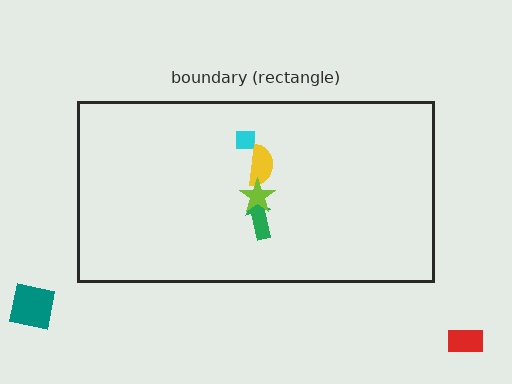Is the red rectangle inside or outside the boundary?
Outside.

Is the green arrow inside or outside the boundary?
Inside.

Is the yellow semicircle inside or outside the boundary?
Inside.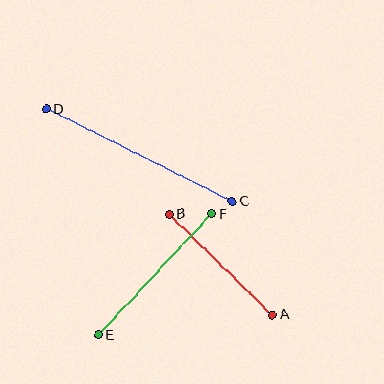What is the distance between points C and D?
The distance is approximately 208 pixels.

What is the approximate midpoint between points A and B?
The midpoint is at approximately (221, 265) pixels.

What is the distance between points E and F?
The distance is approximately 166 pixels.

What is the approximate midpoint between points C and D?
The midpoint is at approximately (139, 155) pixels.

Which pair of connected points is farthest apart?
Points C and D are farthest apart.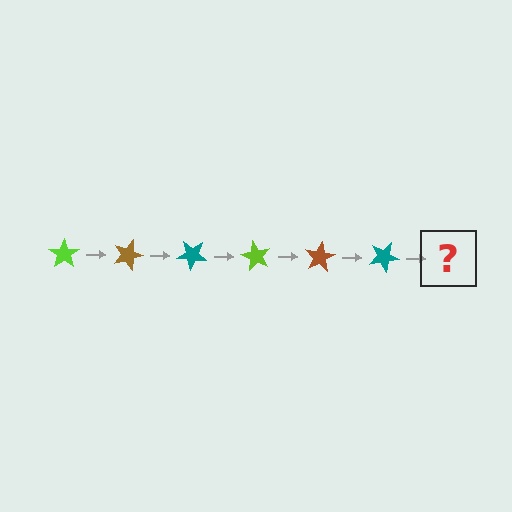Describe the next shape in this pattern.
It should be a lime star, rotated 120 degrees from the start.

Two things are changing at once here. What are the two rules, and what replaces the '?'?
The two rules are that it rotates 20 degrees each step and the color cycles through lime, brown, and teal. The '?' should be a lime star, rotated 120 degrees from the start.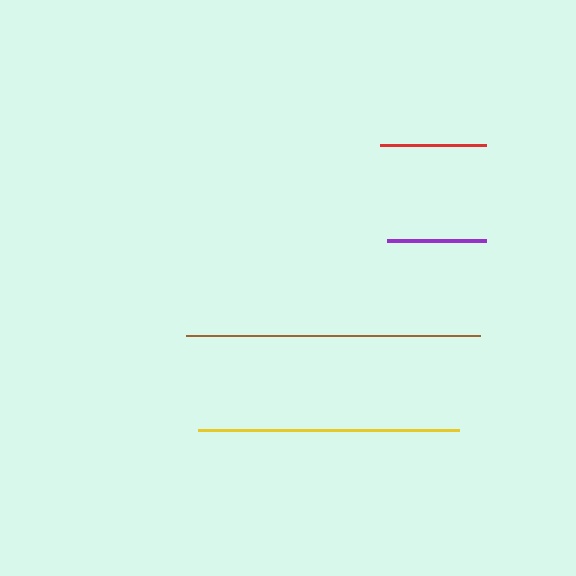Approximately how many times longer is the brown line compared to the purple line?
The brown line is approximately 3.0 times the length of the purple line.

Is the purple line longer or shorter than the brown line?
The brown line is longer than the purple line.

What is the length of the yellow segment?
The yellow segment is approximately 261 pixels long.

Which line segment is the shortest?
The purple line is the shortest at approximately 99 pixels.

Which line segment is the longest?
The brown line is the longest at approximately 294 pixels.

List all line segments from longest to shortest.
From longest to shortest: brown, yellow, red, purple.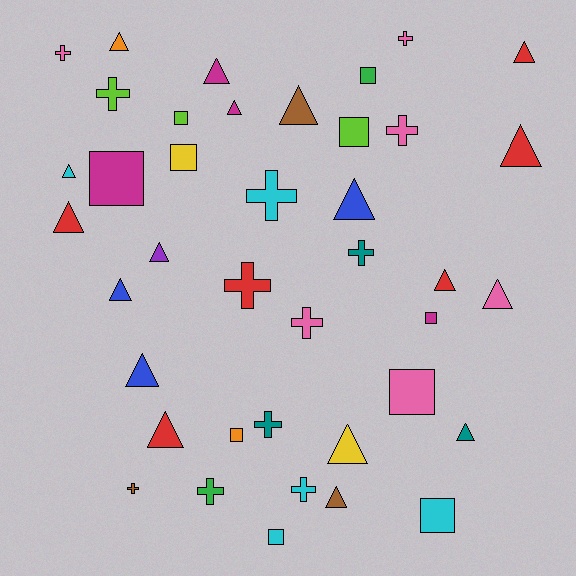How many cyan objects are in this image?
There are 5 cyan objects.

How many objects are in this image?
There are 40 objects.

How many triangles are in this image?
There are 18 triangles.